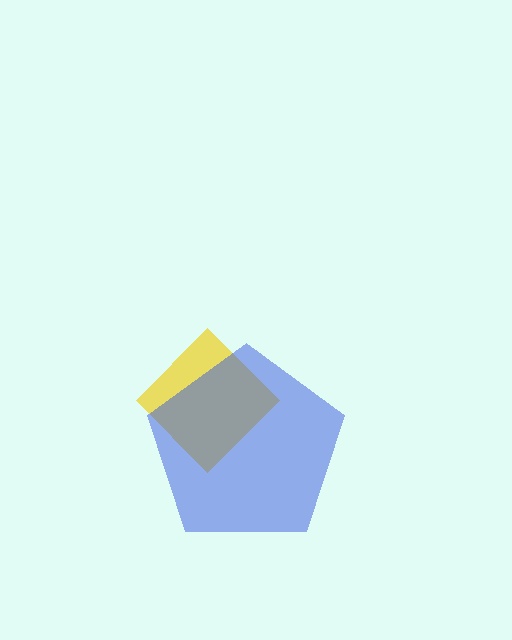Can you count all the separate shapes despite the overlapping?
Yes, there are 2 separate shapes.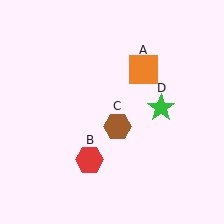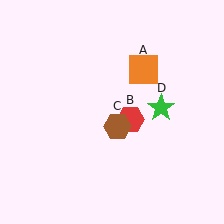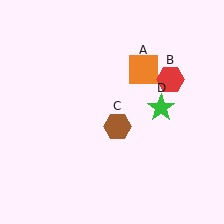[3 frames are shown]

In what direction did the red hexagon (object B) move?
The red hexagon (object B) moved up and to the right.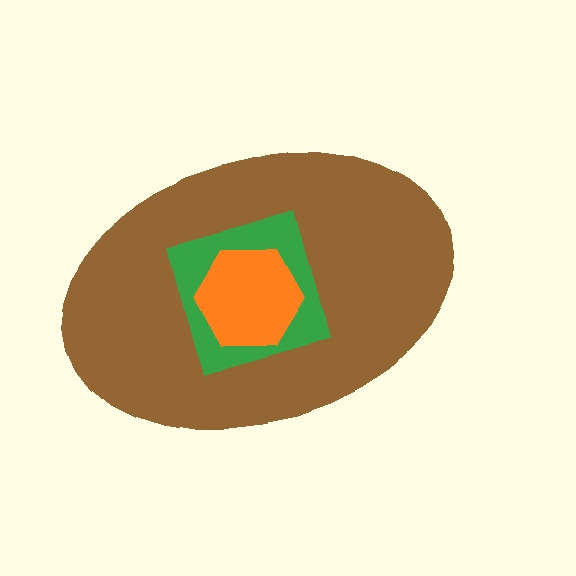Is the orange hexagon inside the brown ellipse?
Yes.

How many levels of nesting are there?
3.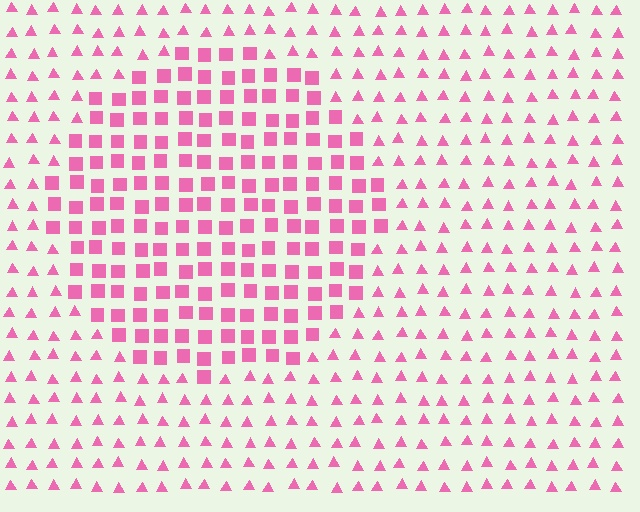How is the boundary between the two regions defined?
The boundary is defined by a change in element shape: squares inside vs. triangles outside. All elements share the same color and spacing.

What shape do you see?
I see a circle.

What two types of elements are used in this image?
The image uses squares inside the circle region and triangles outside it.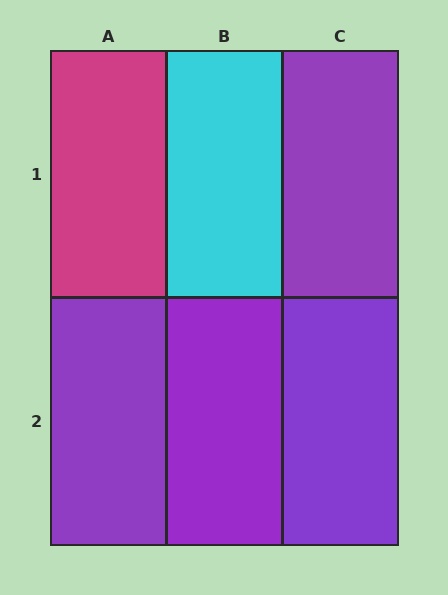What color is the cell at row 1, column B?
Cyan.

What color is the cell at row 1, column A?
Magenta.